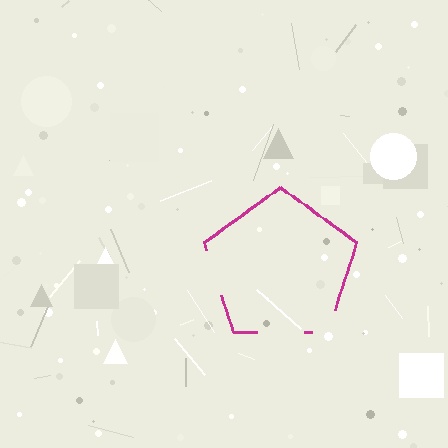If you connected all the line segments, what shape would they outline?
They would outline a pentagon.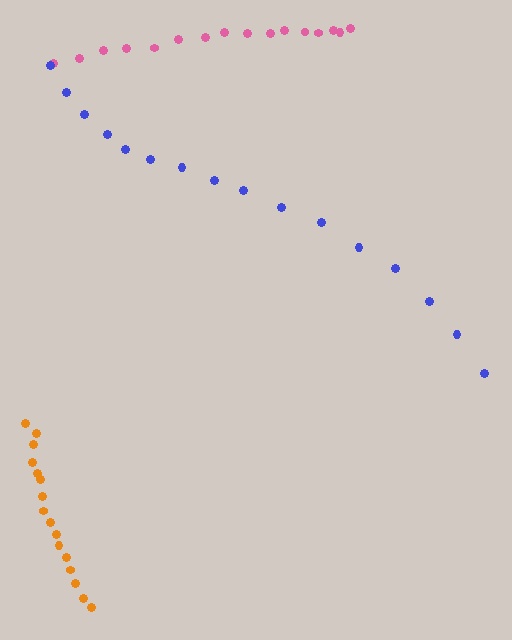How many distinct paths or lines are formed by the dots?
There are 3 distinct paths.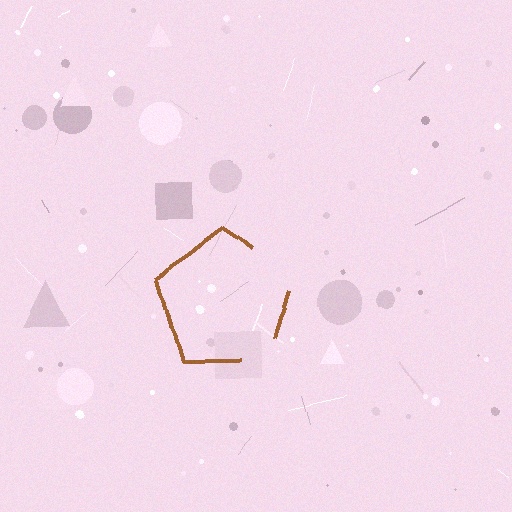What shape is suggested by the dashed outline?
The dashed outline suggests a pentagon.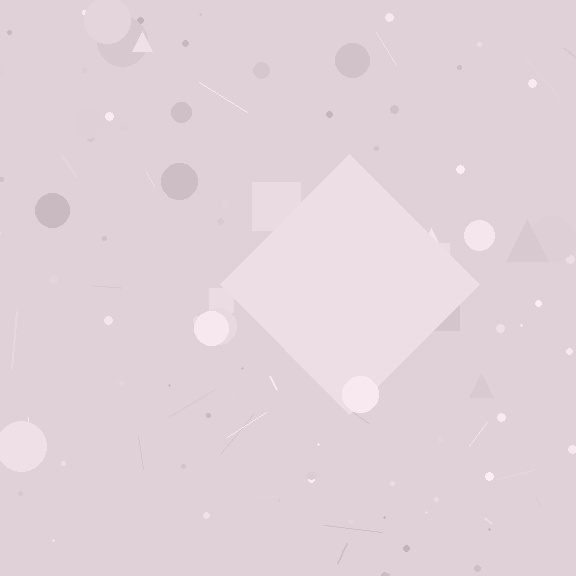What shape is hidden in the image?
A diamond is hidden in the image.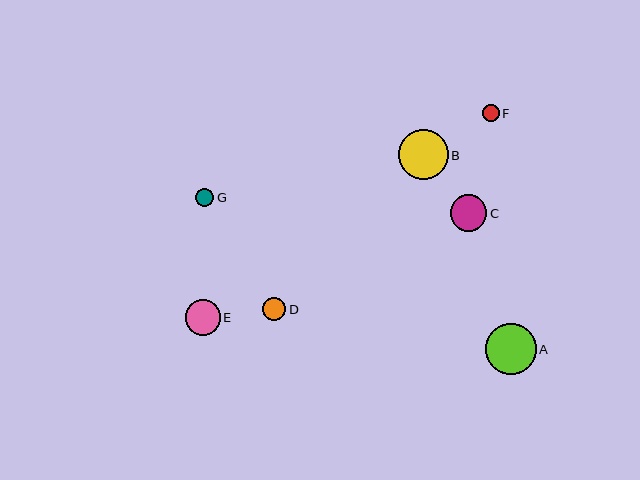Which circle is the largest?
Circle A is the largest with a size of approximately 51 pixels.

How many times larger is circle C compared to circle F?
Circle C is approximately 2.2 times the size of circle F.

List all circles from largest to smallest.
From largest to smallest: A, B, C, E, D, G, F.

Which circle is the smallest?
Circle F is the smallest with a size of approximately 17 pixels.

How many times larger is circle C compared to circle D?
Circle C is approximately 1.6 times the size of circle D.